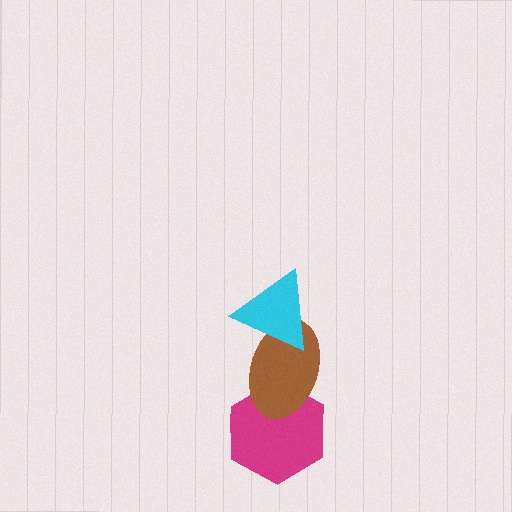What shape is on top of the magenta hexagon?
The brown ellipse is on top of the magenta hexagon.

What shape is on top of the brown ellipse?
The cyan triangle is on top of the brown ellipse.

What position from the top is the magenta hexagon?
The magenta hexagon is 3rd from the top.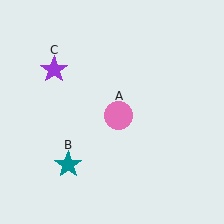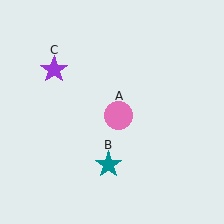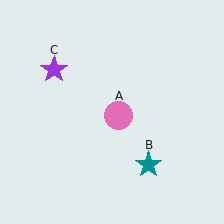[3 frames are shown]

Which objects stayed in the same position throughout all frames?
Pink circle (object A) and purple star (object C) remained stationary.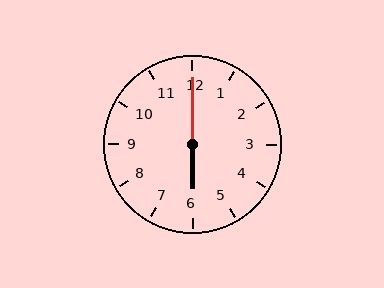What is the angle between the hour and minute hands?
Approximately 180 degrees.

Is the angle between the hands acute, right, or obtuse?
It is obtuse.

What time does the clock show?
6:00.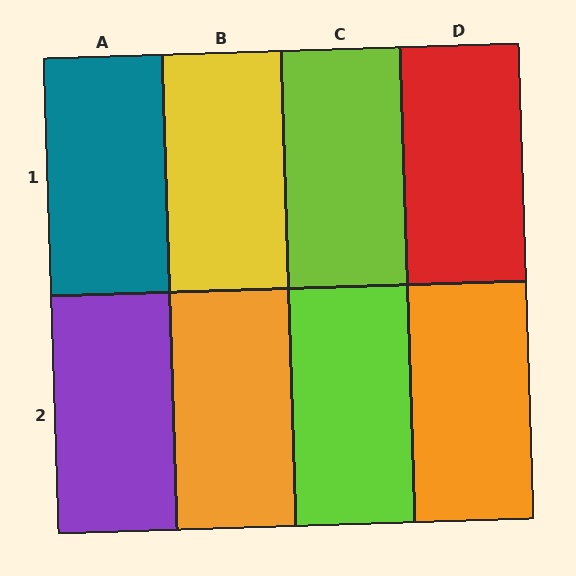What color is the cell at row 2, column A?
Purple.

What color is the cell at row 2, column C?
Lime.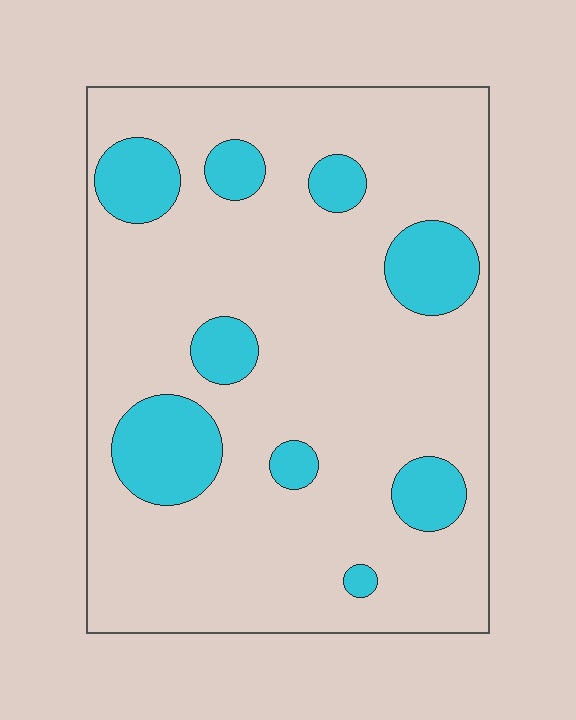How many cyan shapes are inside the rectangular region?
9.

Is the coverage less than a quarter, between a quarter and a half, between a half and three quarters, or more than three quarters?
Less than a quarter.